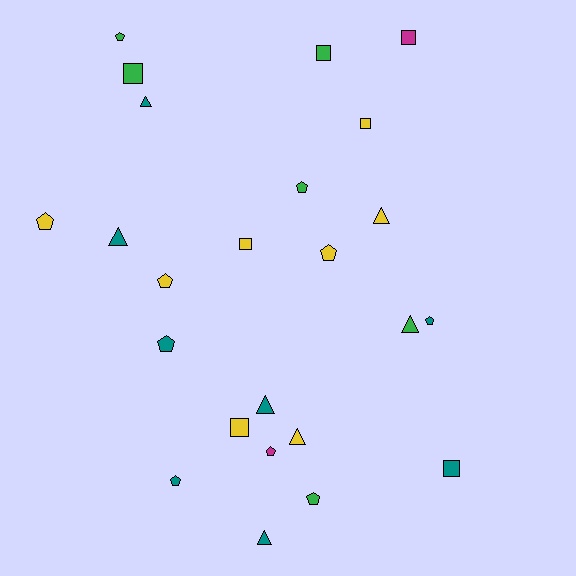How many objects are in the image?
There are 24 objects.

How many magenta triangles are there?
There are no magenta triangles.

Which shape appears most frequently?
Pentagon, with 10 objects.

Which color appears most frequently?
Yellow, with 8 objects.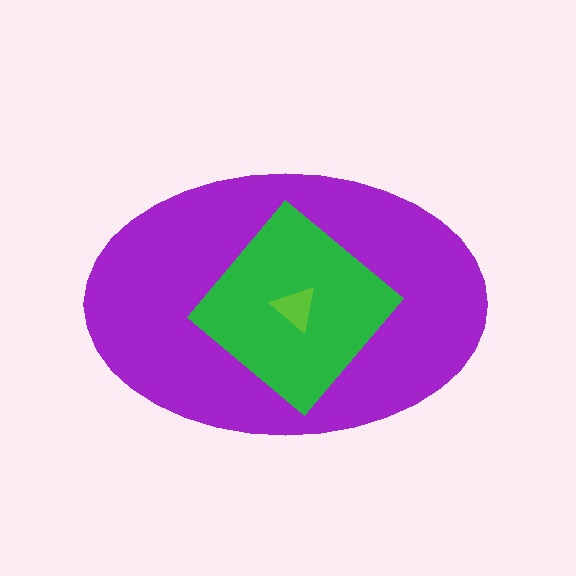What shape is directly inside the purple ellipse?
The green diamond.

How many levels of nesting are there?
3.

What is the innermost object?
The lime triangle.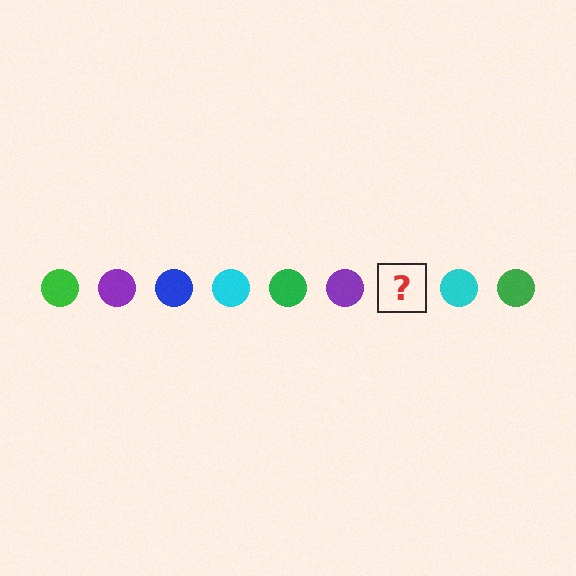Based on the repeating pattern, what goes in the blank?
The blank should be a blue circle.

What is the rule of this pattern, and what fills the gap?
The rule is that the pattern cycles through green, purple, blue, cyan circles. The gap should be filled with a blue circle.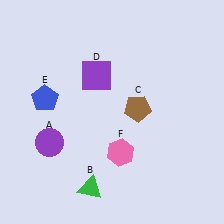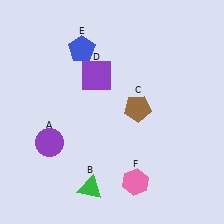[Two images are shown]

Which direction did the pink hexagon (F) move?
The pink hexagon (F) moved down.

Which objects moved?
The objects that moved are: the blue pentagon (E), the pink hexagon (F).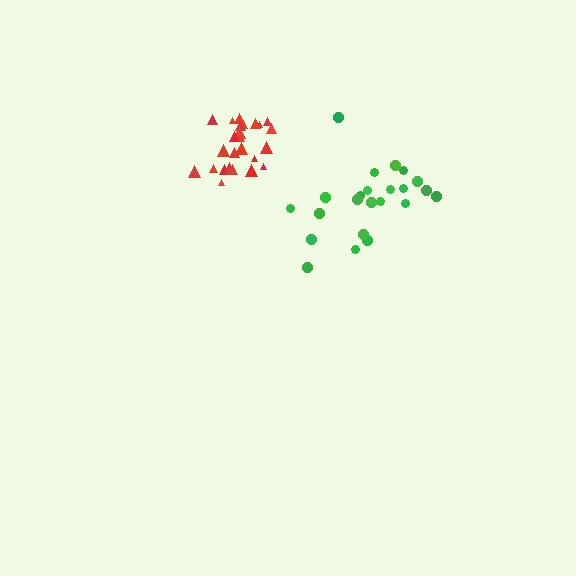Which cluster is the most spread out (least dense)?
Green.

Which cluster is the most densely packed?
Red.